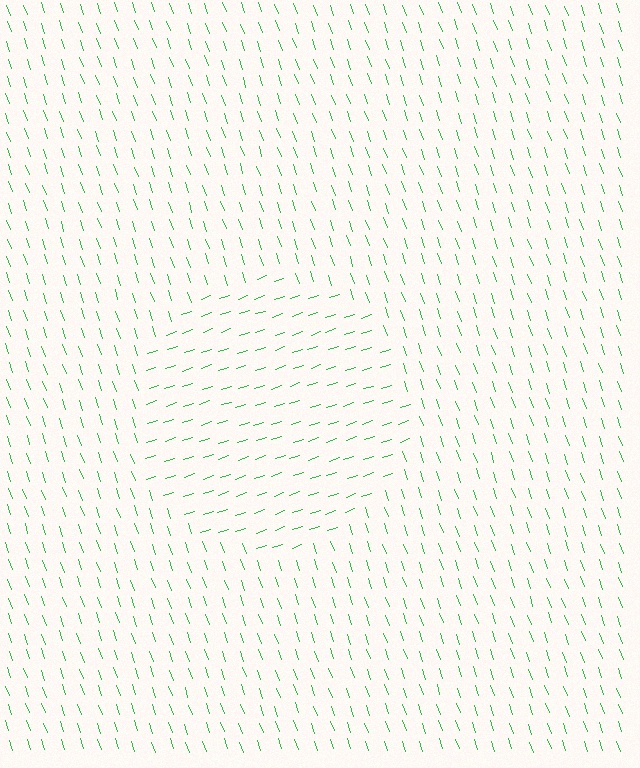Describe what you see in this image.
The image is filled with small green line segments. A circle region in the image has lines oriented differently from the surrounding lines, creating a visible texture boundary.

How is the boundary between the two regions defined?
The boundary is defined purely by a change in line orientation (approximately 89 degrees difference). All lines are the same color and thickness.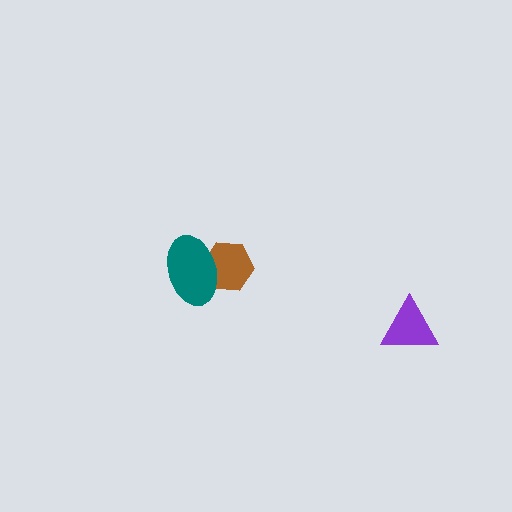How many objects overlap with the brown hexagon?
1 object overlaps with the brown hexagon.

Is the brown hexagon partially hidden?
Yes, it is partially covered by another shape.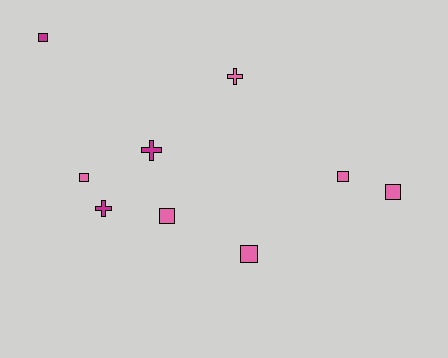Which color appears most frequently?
Pink, with 6 objects.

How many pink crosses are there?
There is 1 pink cross.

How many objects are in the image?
There are 9 objects.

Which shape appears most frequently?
Square, with 6 objects.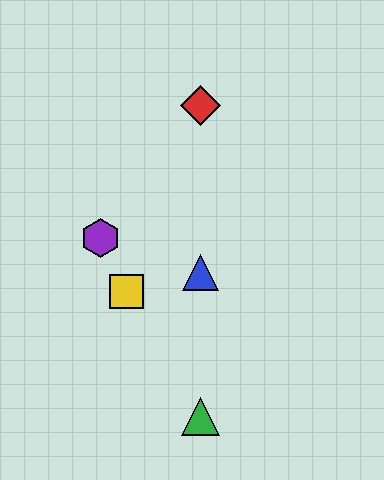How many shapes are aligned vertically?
3 shapes (the red diamond, the blue triangle, the green triangle) are aligned vertically.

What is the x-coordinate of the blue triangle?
The blue triangle is at x≈200.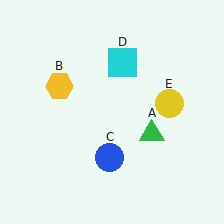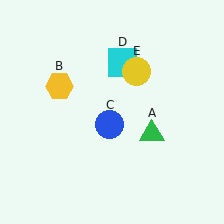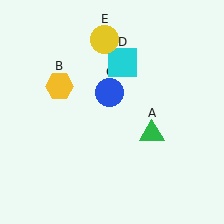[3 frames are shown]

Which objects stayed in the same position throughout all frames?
Green triangle (object A) and yellow hexagon (object B) and cyan square (object D) remained stationary.